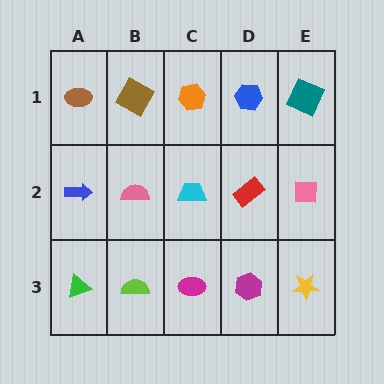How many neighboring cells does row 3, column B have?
3.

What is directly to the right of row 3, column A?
A lime semicircle.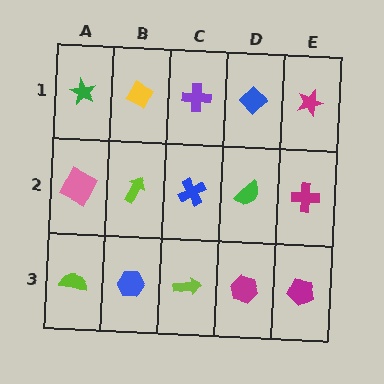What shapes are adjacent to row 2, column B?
A yellow diamond (row 1, column B), a blue hexagon (row 3, column B), a pink square (row 2, column A), a blue cross (row 2, column C).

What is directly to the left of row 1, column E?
A blue diamond.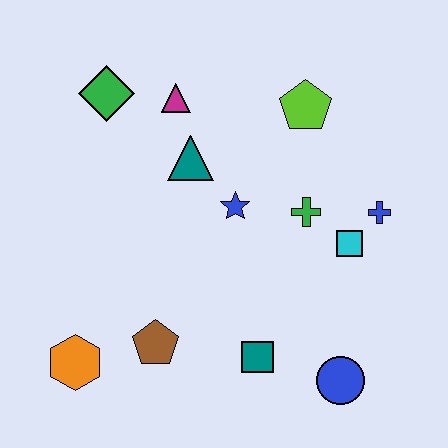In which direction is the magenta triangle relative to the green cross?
The magenta triangle is to the left of the green cross.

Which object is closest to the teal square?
The blue circle is closest to the teal square.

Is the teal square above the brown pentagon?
No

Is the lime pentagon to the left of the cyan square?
Yes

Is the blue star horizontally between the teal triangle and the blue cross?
Yes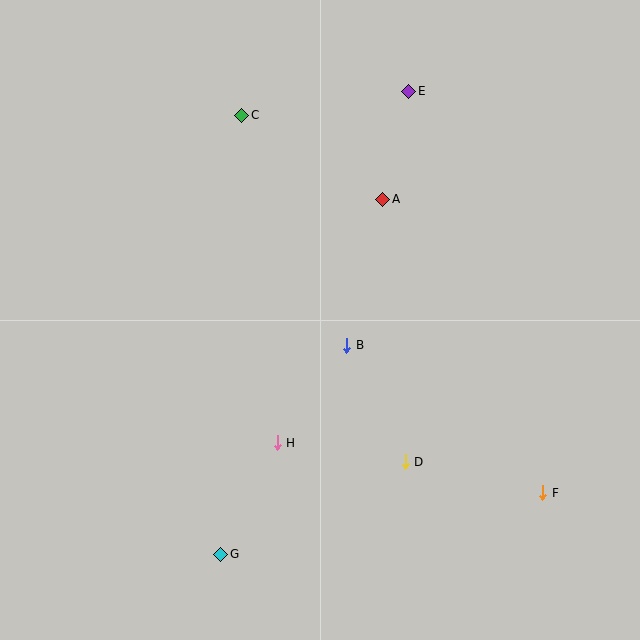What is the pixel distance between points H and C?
The distance between H and C is 330 pixels.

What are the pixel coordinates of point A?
Point A is at (383, 199).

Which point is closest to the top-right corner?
Point E is closest to the top-right corner.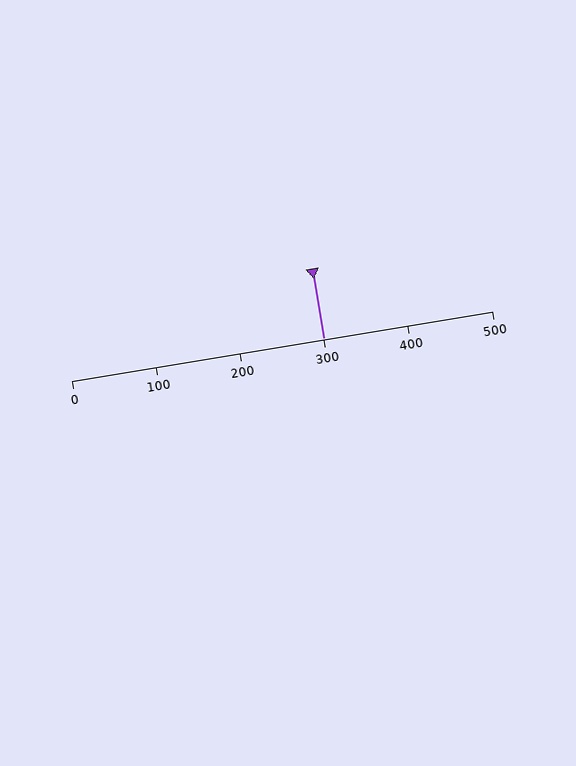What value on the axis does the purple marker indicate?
The marker indicates approximately 300.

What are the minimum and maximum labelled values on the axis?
The axis runs from 0 to 500.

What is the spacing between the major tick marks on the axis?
The major ticks are spaced 100 apart.